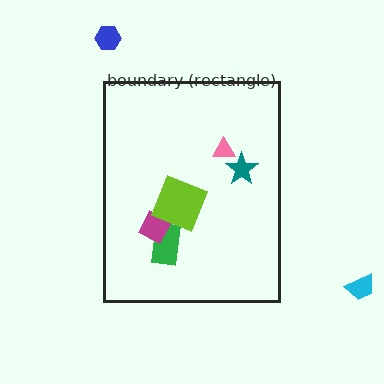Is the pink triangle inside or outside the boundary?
Inside.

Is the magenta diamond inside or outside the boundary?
Inside.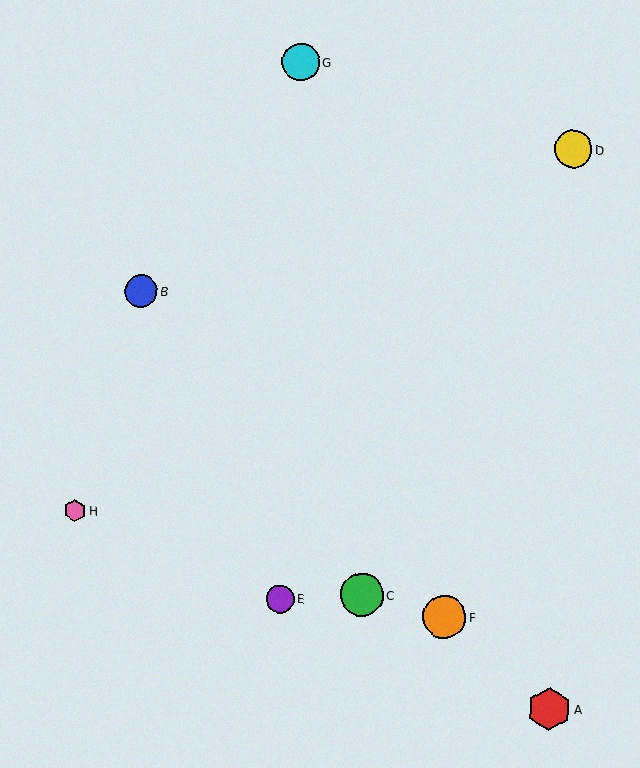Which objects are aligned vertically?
Objects E, G are aligned vertically.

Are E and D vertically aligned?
No, E is at x≈280 and D is at x≈573.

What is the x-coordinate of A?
Object A is at x≈549.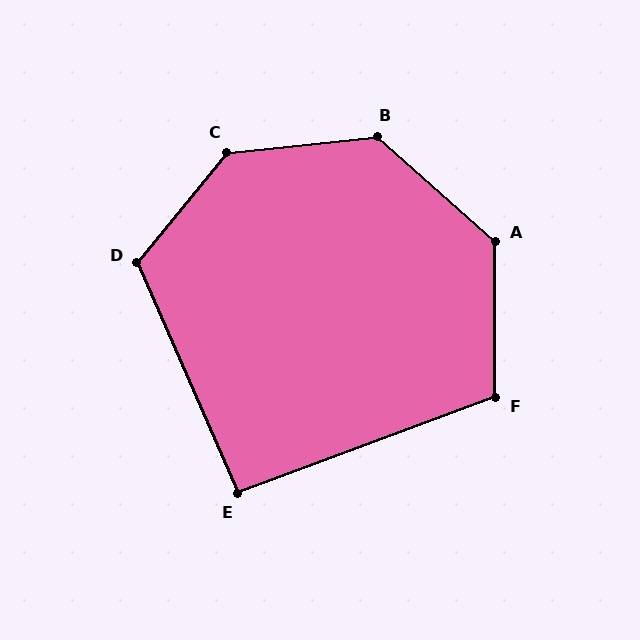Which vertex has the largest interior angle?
C, at approximately 135 degrees.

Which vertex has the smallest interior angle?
E, at approximately 93 degrees.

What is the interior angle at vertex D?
Approximately 117 degrees (obtuse).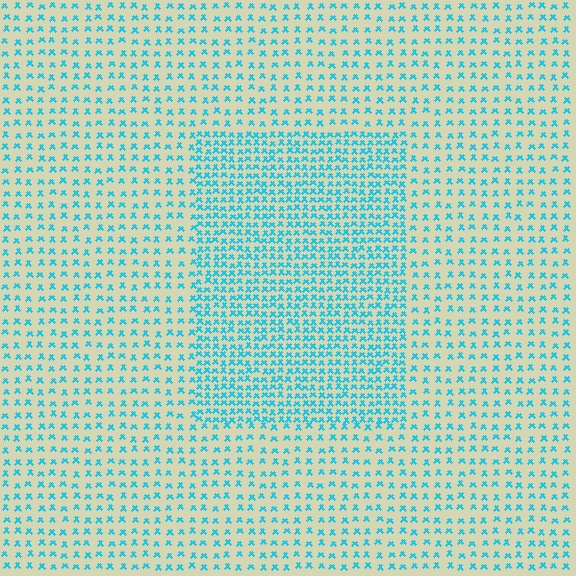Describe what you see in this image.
The image contains small cyan elements arranged at two different densities. A rectangle-shaped region is visible where the elements are more densely packed than the surrounding area.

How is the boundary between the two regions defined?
The boundary is defined by a change in element density (approximately 2.1x ratio). All elements are the same color, size, and shape.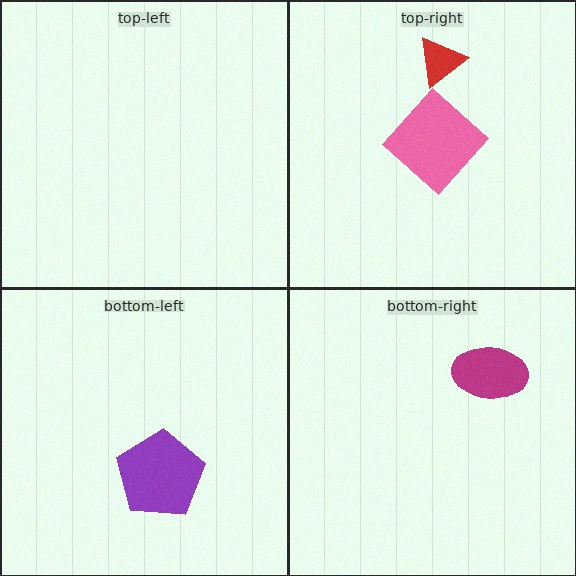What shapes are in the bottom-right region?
The magenta ellipse.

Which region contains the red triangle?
The top-right region.